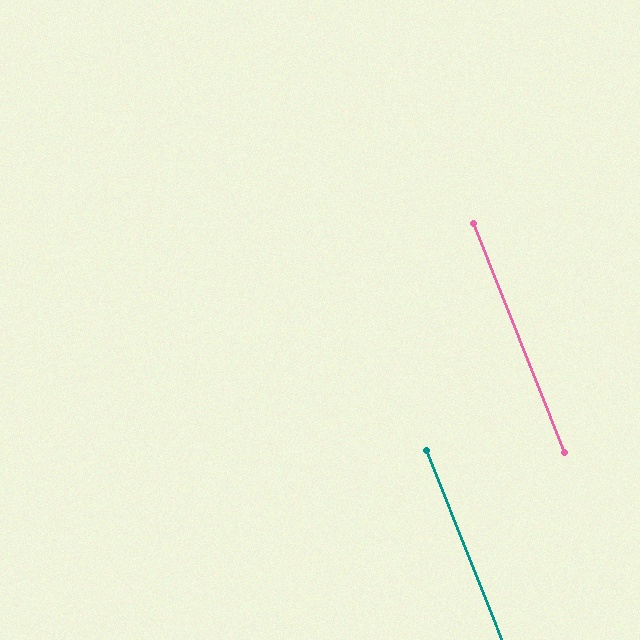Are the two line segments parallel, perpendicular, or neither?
Parallel — their directions differ by only 0.1°.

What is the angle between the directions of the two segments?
Approximately 0 degrees.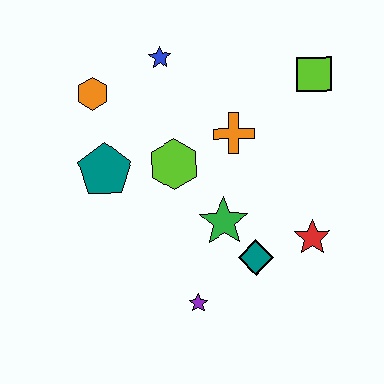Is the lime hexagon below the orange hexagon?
Yes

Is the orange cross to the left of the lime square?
Yes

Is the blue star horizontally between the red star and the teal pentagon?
Yes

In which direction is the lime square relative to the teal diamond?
The lime square is above the teal diamond.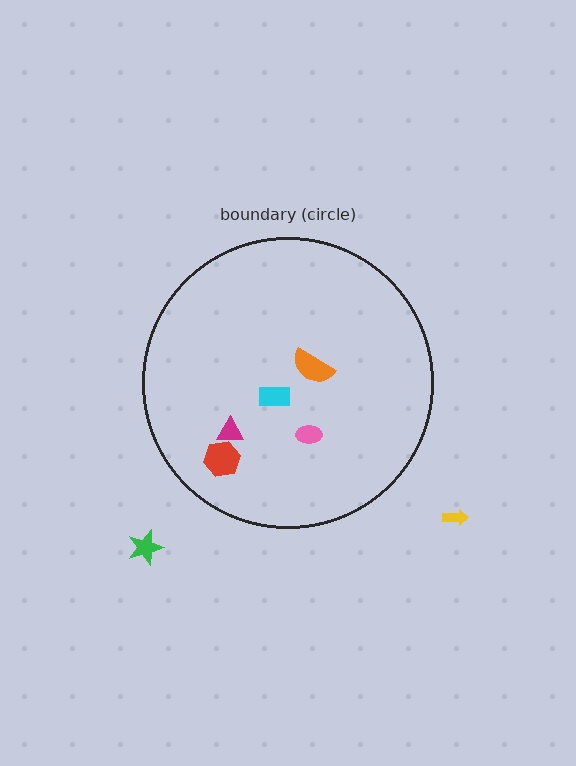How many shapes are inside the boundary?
5 inside, 2 outside.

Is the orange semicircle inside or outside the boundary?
Inside.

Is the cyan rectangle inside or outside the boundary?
Inside.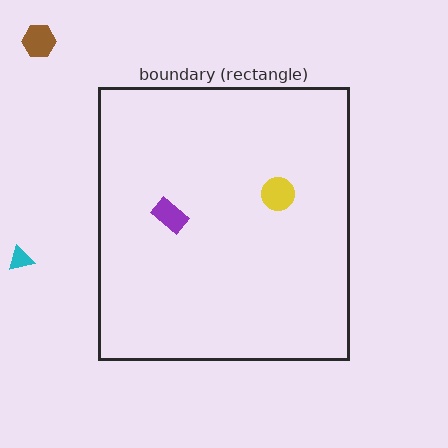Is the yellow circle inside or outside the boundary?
Inside.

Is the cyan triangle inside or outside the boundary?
Outside.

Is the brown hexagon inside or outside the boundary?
Outside.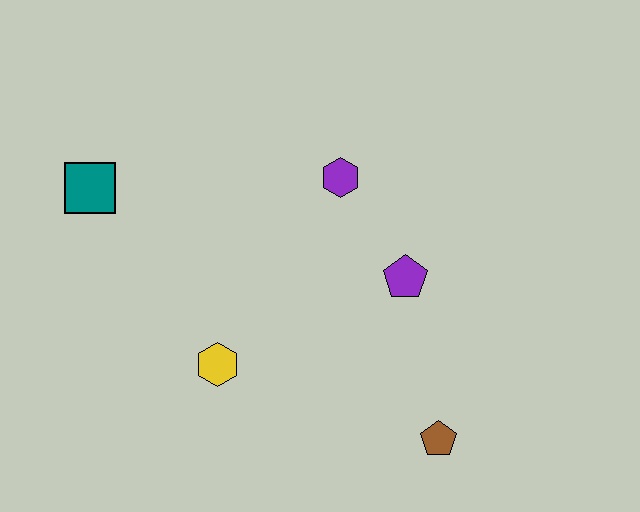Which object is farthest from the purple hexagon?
The brown pentagon is farthest from the purple hexagon.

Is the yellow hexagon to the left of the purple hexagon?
Yes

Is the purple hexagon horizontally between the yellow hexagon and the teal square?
No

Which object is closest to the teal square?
The yellow hexagon is closest to the teal square.